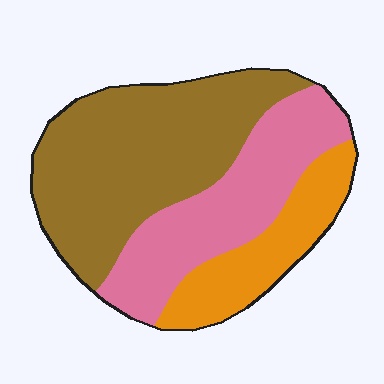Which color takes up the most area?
Brown, at roughly 50%.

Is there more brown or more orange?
Brown.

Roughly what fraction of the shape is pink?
Pink takes up about one third (1/3) of the shape.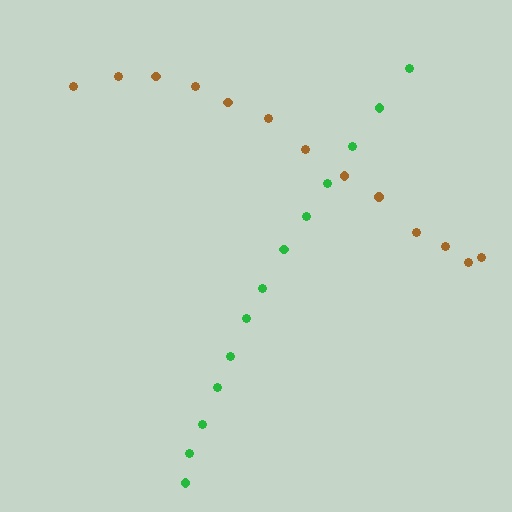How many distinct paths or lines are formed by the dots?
There are 2 distinct paths.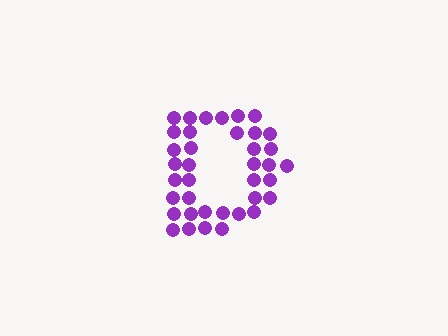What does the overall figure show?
The overall figure shows the letter D.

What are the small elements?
The small elements are circles.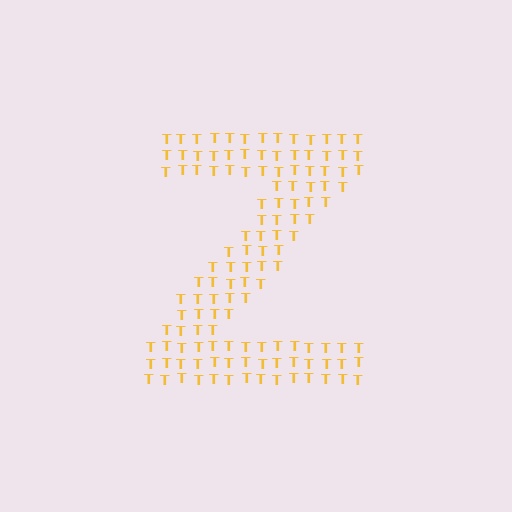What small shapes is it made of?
It is made of small letter T's.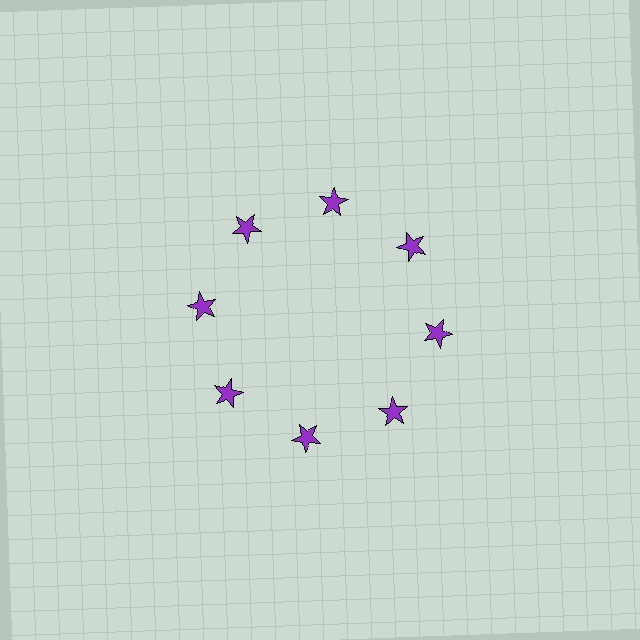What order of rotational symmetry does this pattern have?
This pattern has 8-fold rotational symmetry.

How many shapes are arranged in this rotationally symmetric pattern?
There are 8 shapes, arranged in 8 groups of 1.